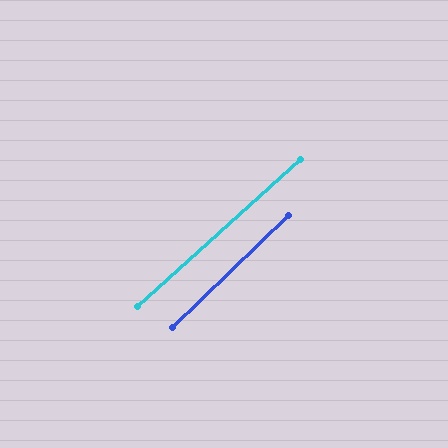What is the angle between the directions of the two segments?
Approximately 2 degrees.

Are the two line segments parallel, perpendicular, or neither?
Parallel — their directions differ by only 1.9°.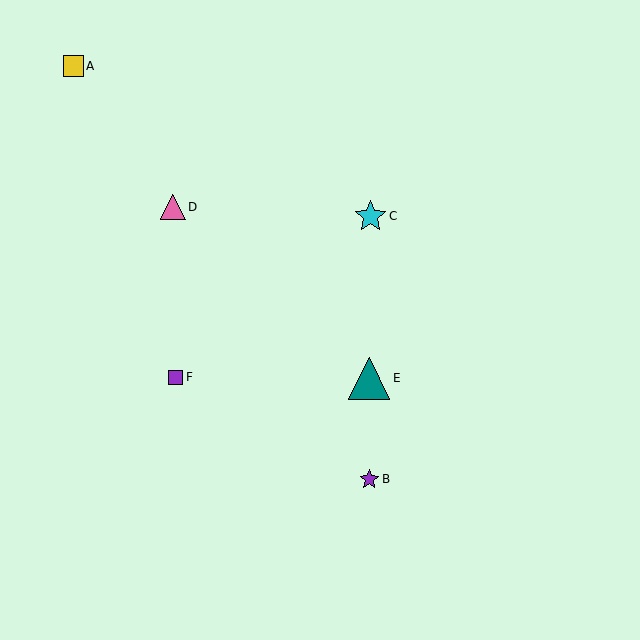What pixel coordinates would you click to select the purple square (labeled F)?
Click at (176, 377) to select the purple square F.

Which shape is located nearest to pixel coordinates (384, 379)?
The teal triangle (labeled E) at (369, 378) is nearest to that location.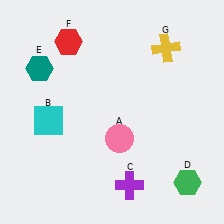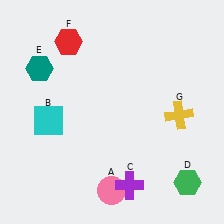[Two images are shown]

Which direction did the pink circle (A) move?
The pink circle (A) moved down.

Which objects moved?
The objects that moved are: the pink circle (A), the yellow cross (G).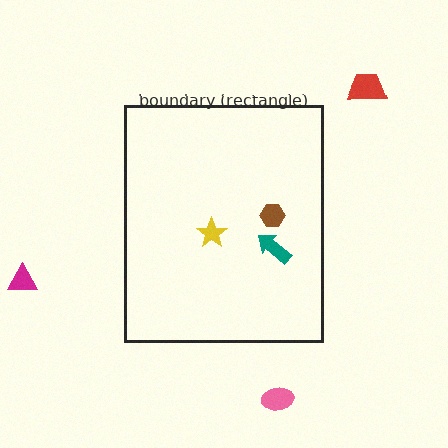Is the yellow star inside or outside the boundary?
Inside.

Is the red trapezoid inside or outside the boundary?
Outside.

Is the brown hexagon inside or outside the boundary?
Inside.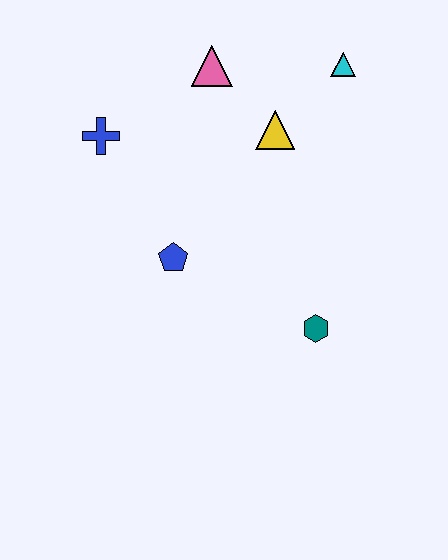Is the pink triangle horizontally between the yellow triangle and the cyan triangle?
No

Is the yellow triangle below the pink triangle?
Yes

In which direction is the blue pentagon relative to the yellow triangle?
The blue pentagon is below the yellow triangle.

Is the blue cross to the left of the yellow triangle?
Yes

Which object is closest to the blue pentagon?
The blue cross is closest to the blue pentagon.